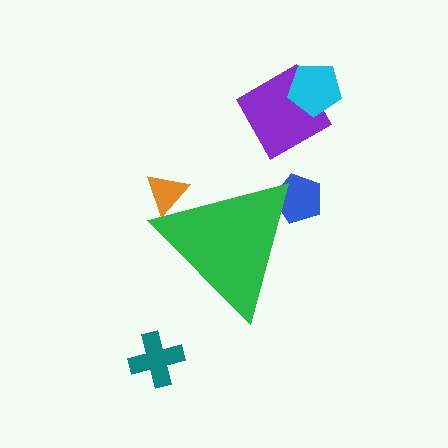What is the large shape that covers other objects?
A green triangle.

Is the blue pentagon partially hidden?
Yes, the blue pentagon is partially hidden behind the green triangle.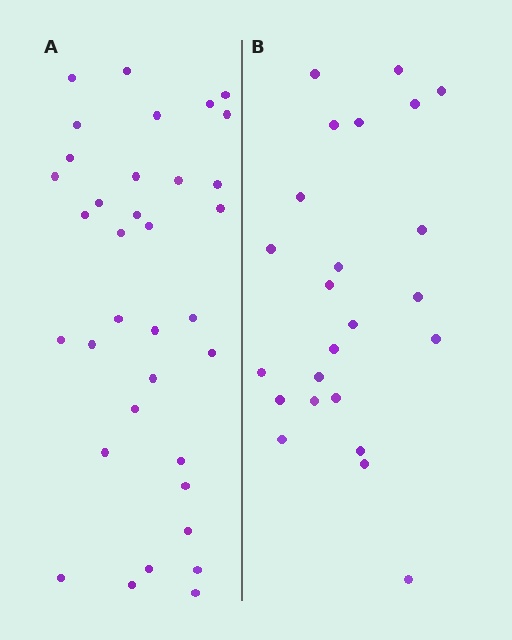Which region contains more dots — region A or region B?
Region A (the left region) has more dots.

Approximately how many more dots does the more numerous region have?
Region A has roughly 12 or so more dots than region B.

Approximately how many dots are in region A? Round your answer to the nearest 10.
About 40 dots. (The exact count is 35, which rounds to 40.)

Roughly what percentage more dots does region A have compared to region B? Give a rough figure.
About 45% more.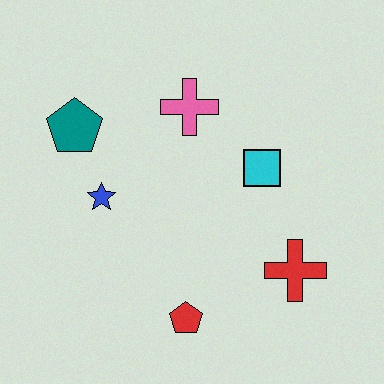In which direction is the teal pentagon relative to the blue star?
The teal pentagon is above the blue star.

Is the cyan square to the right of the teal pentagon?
Yes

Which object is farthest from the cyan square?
The teal pentagon is farthest from the cyan square.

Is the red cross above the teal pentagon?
No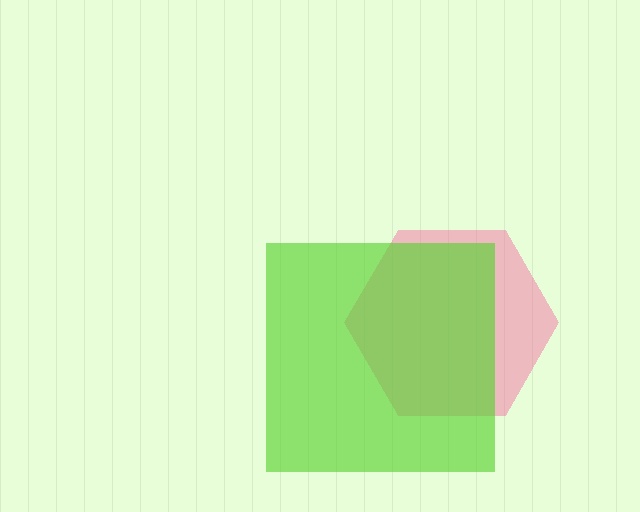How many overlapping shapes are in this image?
There are 2 overlapping shapes in the image.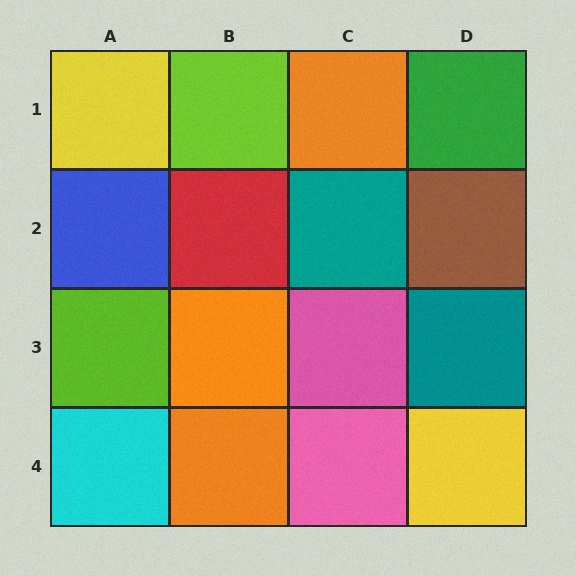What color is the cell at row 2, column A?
Blue.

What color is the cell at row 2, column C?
Teal.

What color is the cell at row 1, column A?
Yellow.